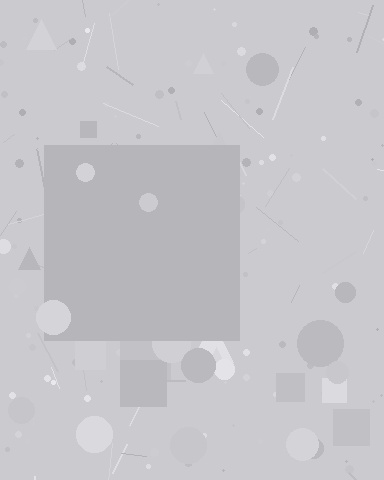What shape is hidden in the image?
A square is hidden in the image.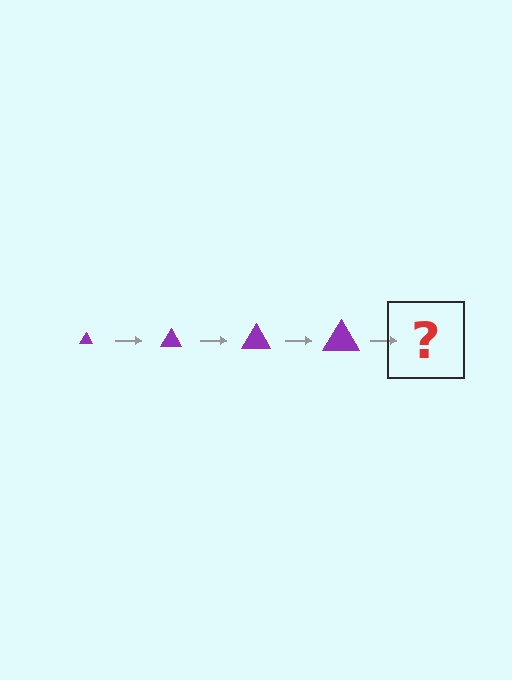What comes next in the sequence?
The next element should be a purple triangle, larger than the previous one.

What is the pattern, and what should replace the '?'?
The pattern is that the triangle gets progressively larger each step. The '?' should be a purple triangle, larger than the previous one.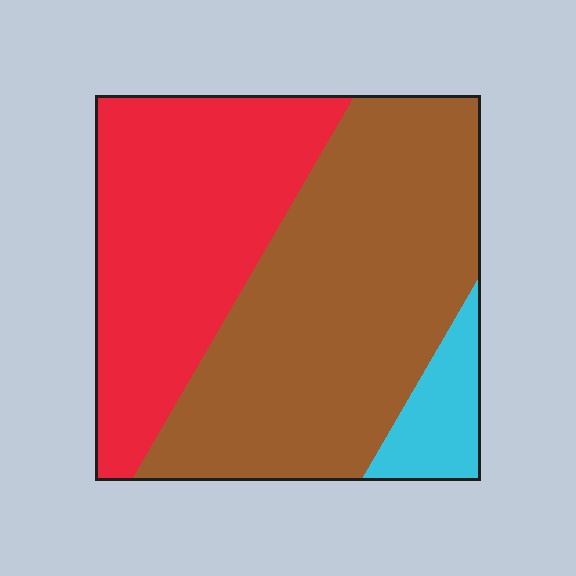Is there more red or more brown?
Brown.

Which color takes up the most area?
Brown, at roughly 55%.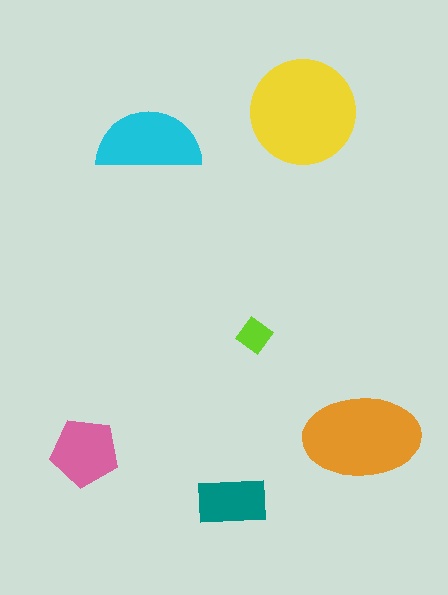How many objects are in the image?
There are 6 objects in the image.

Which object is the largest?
The yellow circle.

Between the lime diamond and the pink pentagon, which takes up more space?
The pink pentagon.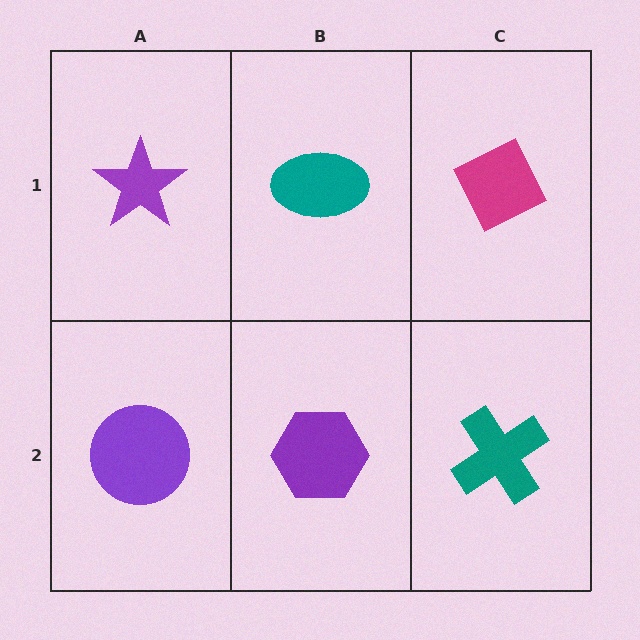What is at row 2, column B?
A purple hexagon.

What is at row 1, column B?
A teal ellipse.